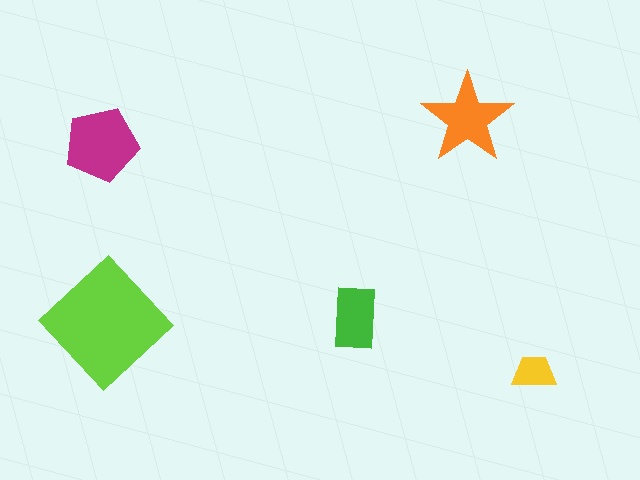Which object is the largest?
The lime diamond.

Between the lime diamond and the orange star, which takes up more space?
The lime diamond.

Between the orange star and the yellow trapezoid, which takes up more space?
The orange star.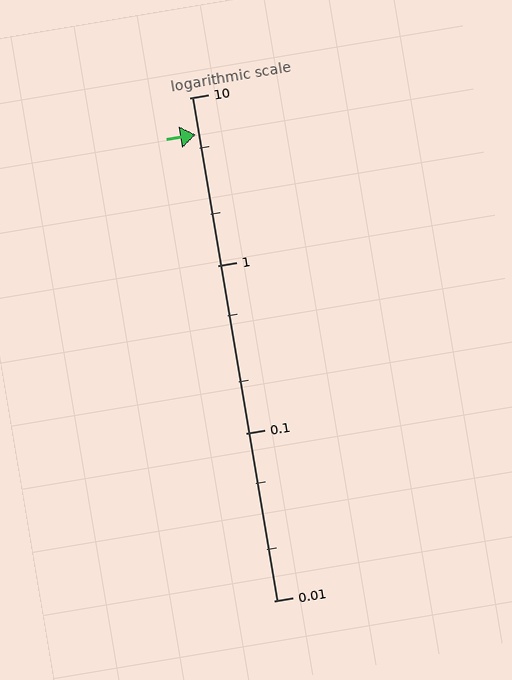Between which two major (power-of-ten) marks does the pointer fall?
The pointer is between 1 and 10.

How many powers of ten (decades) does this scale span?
The scale spans 3 decades, from 0.01 to 10.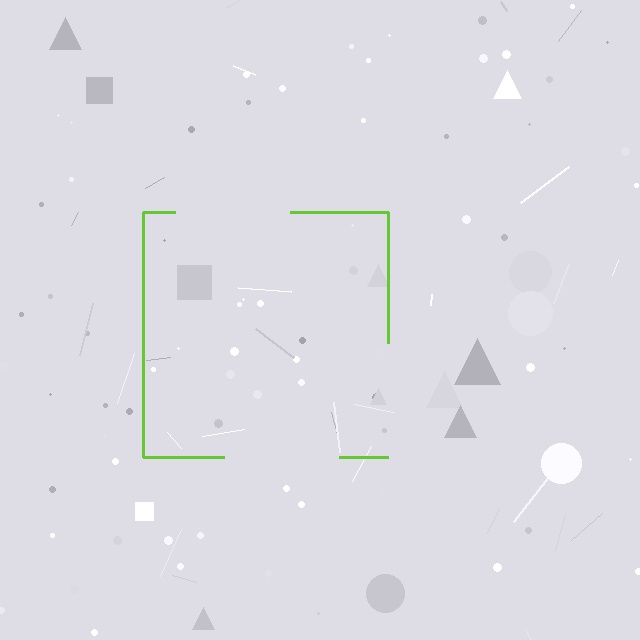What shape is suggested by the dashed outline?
The dashed outline suggests a square.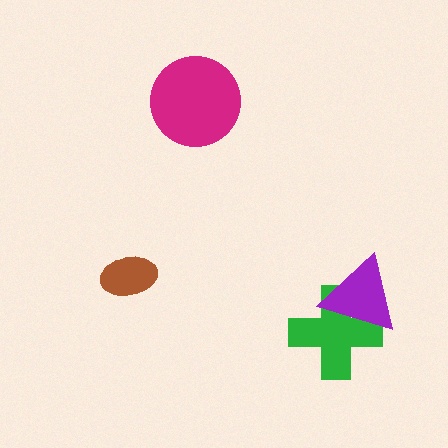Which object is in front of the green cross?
The purple triangle is in front of the green cross.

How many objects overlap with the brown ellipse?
0 objects overlap with the brown ellipse.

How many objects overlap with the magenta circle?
0 objects overlap with the magenta circle.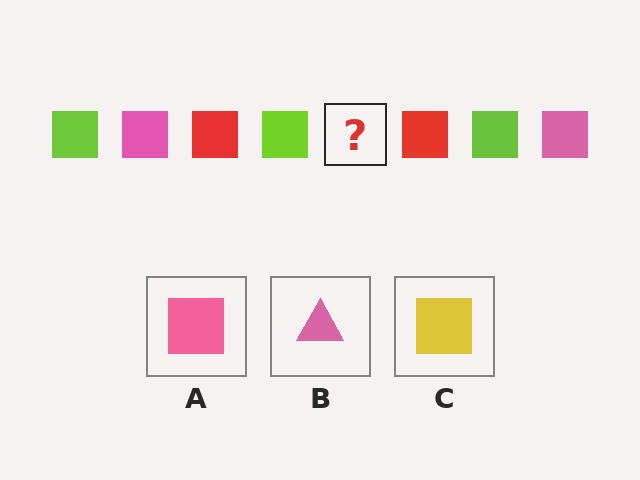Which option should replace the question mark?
Option A.